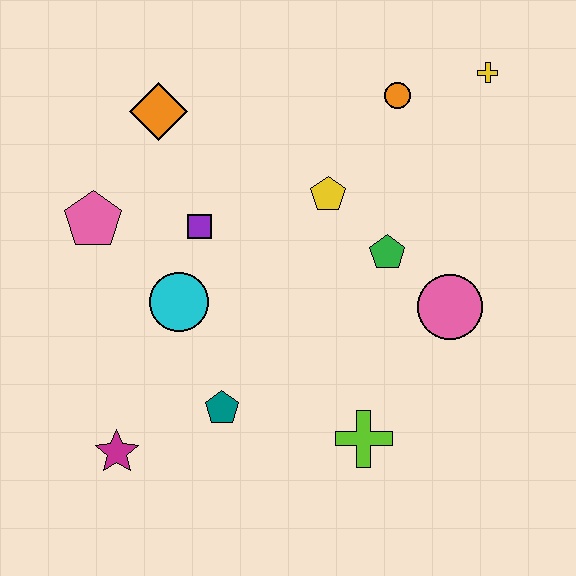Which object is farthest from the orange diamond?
The lime cross is farthest from the orange diamond.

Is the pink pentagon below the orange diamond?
Yes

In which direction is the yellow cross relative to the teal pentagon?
The yellow cross is above the teal pentagon.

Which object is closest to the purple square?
The cyan circle is closest to the purple square.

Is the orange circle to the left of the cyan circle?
No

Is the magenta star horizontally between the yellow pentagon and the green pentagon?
No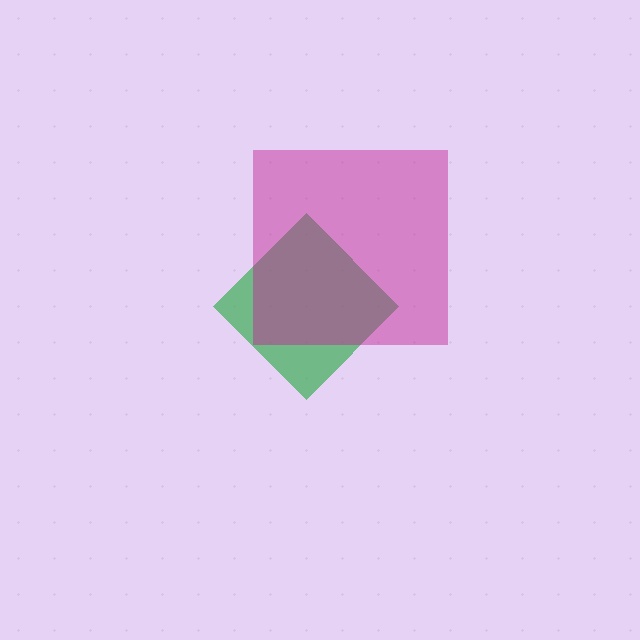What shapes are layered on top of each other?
The layered shapes are: a green diamond, a magenta square.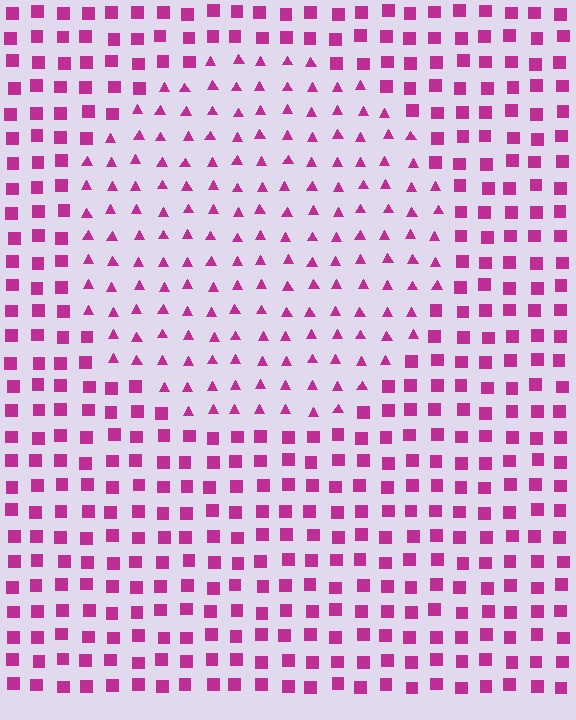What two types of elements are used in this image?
The image uses triangles inside the circle region and squares outside it.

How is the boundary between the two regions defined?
The boundary is defined by a change in element shape: triangles inside vs. squares outside. All elements share the same color and spacing.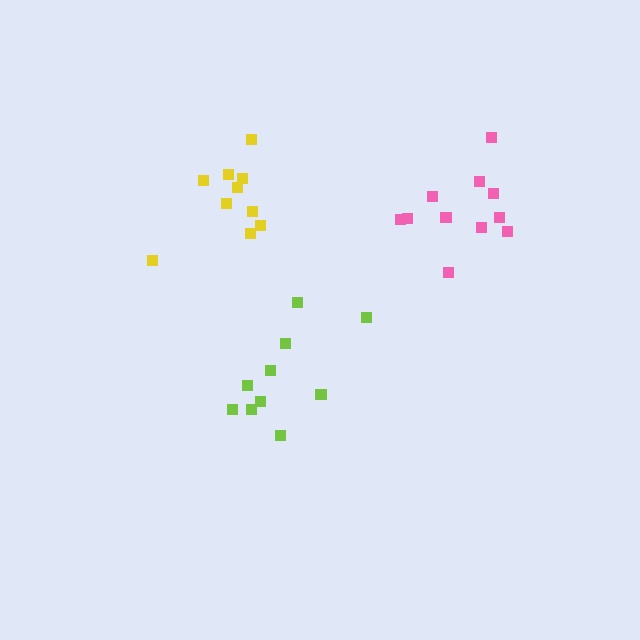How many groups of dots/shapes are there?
There are 3 groups.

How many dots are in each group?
Group 1: 10 dots, Group 2: 11 dots, Group 3: 10 dots (31 total).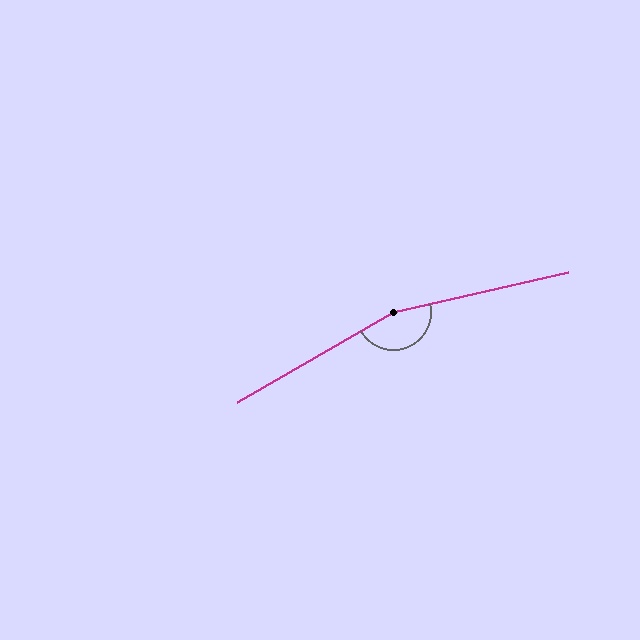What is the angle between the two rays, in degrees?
Approximately 163 degrees.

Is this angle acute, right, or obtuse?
It is obtuse.